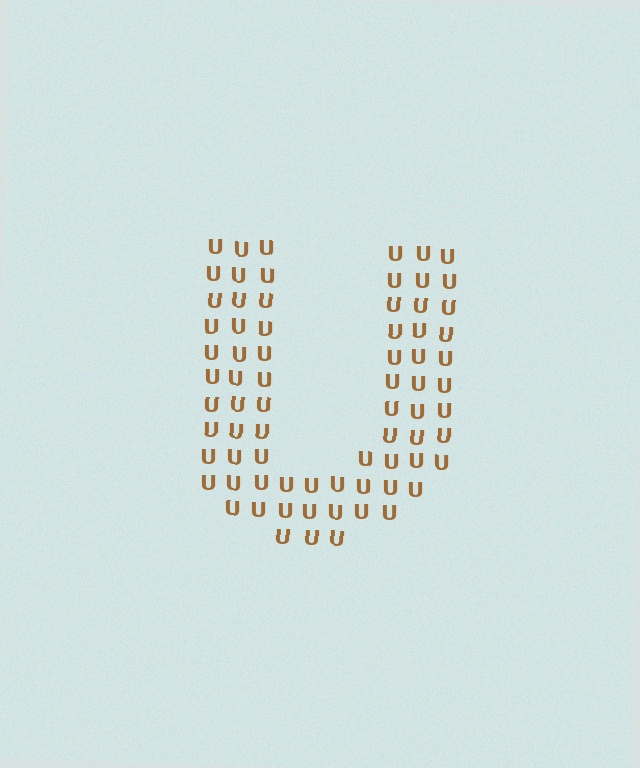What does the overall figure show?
The overall figure shows the letter U.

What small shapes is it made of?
It is made of small letter U's.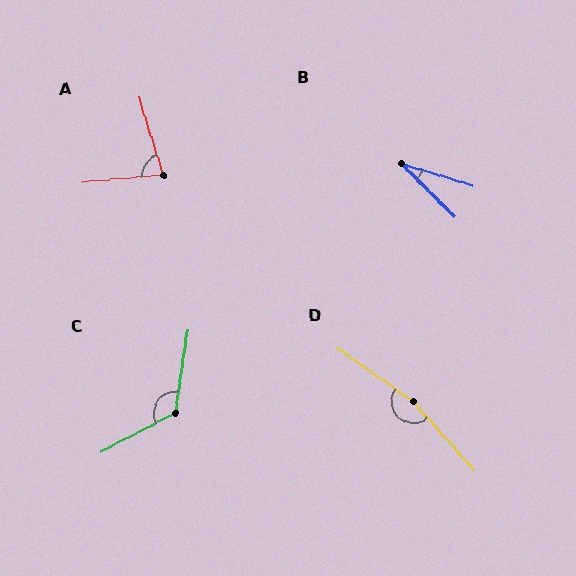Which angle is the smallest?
B, at approximately 28 degrees.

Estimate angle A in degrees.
Approximately 78 degrees.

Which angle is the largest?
D, at approximately 167 degrees.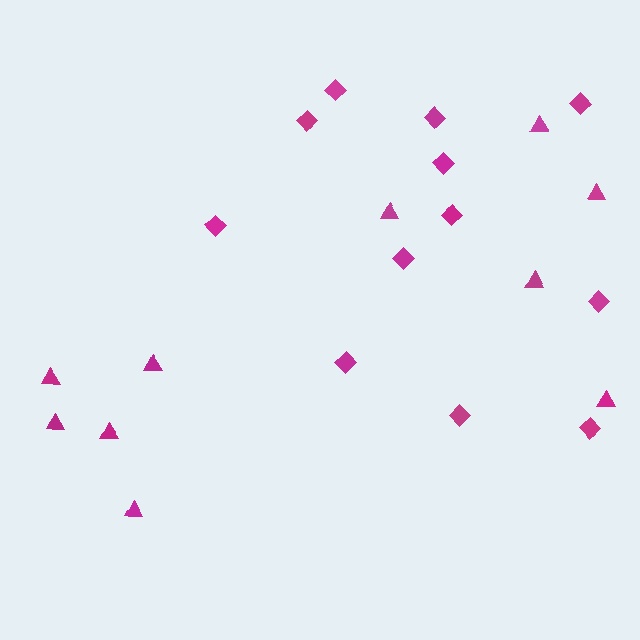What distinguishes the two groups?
There are 2 groups: one group of diamonds (12) and one group of triangles (10).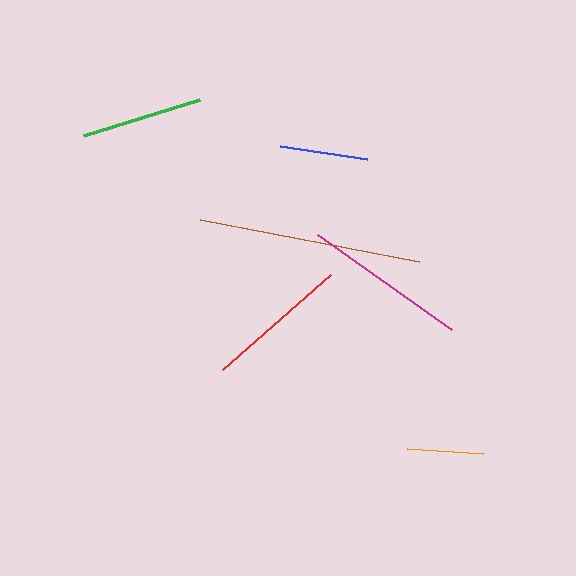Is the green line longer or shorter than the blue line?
The green line is longer than the blue line.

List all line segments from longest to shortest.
From longest to shortest: brown, magenta, red, green, blue, orange.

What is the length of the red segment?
The red segment is approximately 144 pixels long.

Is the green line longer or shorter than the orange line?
The green line is longer than the orange line.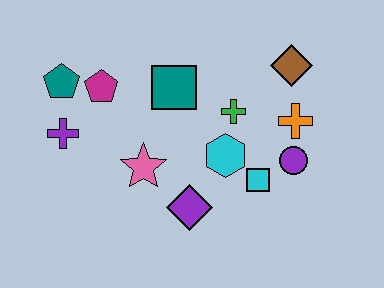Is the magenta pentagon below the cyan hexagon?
No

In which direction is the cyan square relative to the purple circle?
The cyan square is to the left of the purple circle.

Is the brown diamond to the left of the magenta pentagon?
No